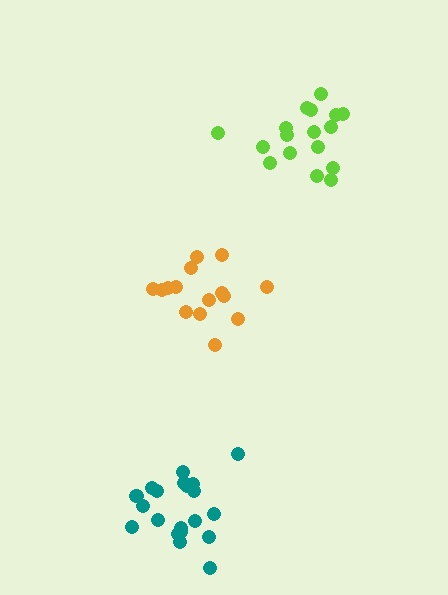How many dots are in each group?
Group 1: 20 dots, Group 2: 15 dots, Group 3: 17 dots (52 total).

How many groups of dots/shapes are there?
There are 3 groups.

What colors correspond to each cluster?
The clusters are colored: teal, orange, lime.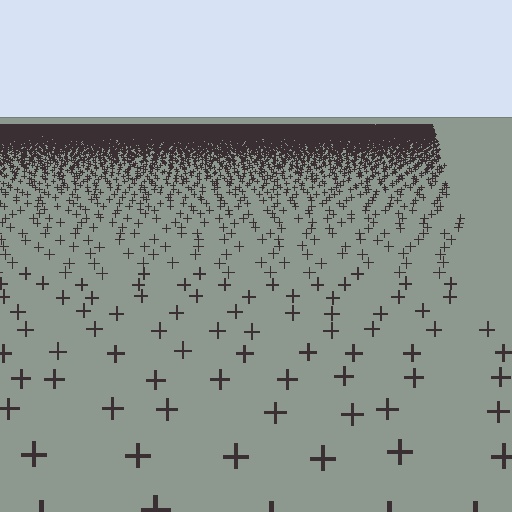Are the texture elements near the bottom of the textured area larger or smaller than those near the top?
Larger. Near the bottom, elements are closer to the viewer and appear at a bigger on-screen size.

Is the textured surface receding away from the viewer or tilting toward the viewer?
The surface is receding away from the viewer. Texture elements get smaller and denser toward the top.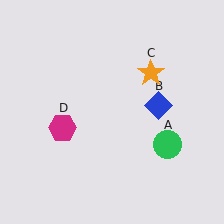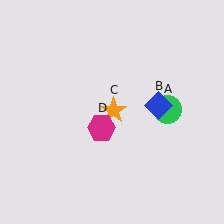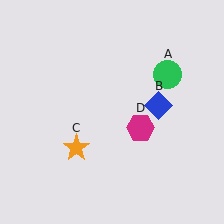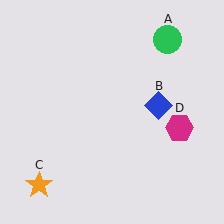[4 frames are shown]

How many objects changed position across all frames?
3 objects changed position: green circle (object A), orange star (object C), magenta hexagon (object D).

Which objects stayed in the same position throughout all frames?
Blue diamond (object B) remained stationary.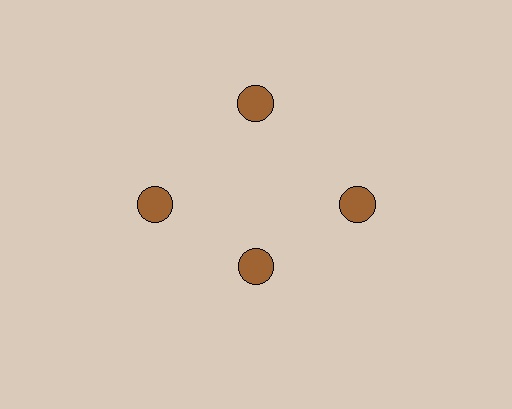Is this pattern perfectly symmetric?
No. The 4 brown circles are arranged in a ring, but one element near the 6 o'clock position is pulled inward toward the center, breaking the 4-fold rotational symmetry.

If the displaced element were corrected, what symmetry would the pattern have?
It would have 4-fold rotational symmetry — the pattern would map onto itself every 90 degrees.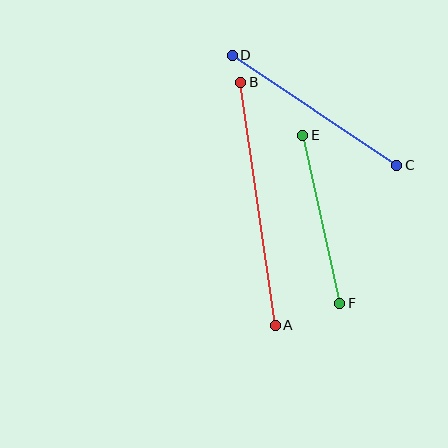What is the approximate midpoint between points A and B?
The midpoint is at approximately (258, 204) pixels.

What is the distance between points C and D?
The distance is approximately 198 pixels.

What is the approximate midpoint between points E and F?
The midpoint is at approximately (321, 219) pixels.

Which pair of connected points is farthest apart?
Points A and B are farthest apart.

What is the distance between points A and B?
The distance is approximately 245 pixels.